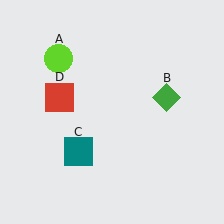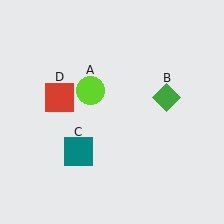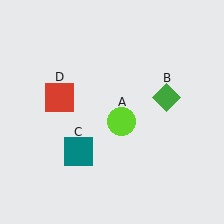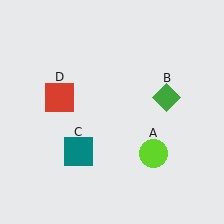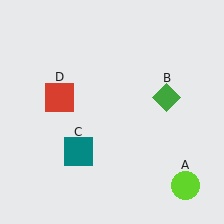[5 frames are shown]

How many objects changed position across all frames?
1 object changed position: lime circle (object A).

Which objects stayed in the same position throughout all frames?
Green diamond (object B) and teal square (object C) and red square (object D) remained stationary.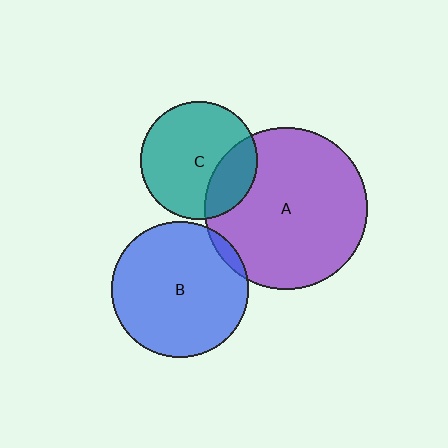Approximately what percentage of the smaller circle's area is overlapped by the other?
Approximately 25%.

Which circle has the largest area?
Circle A (purple).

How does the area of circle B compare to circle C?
Approximately 1.3 times.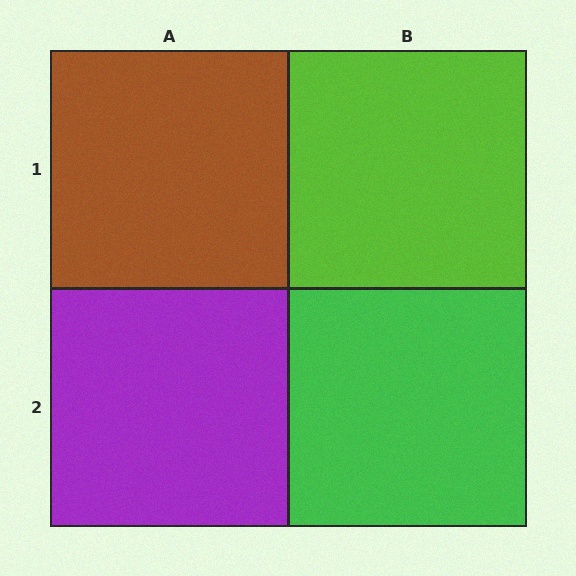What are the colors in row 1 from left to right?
Brown, lime.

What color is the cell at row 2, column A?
Purple.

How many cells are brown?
1 cell is brown.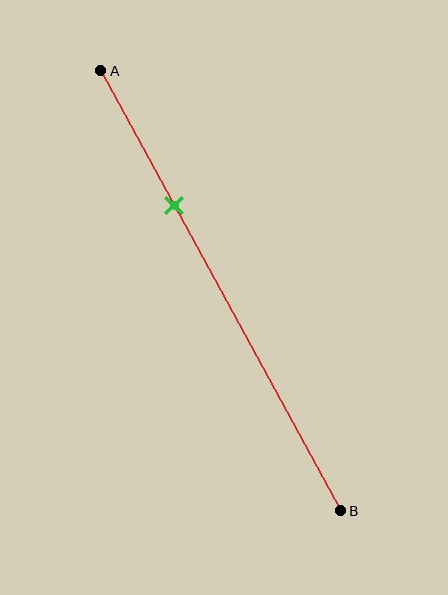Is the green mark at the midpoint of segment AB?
No, the mark is at about 30% from A, not at the 50% midpoint.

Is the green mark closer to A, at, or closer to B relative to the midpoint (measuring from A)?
The green mark is closer to point A than the midpoint of segment AB.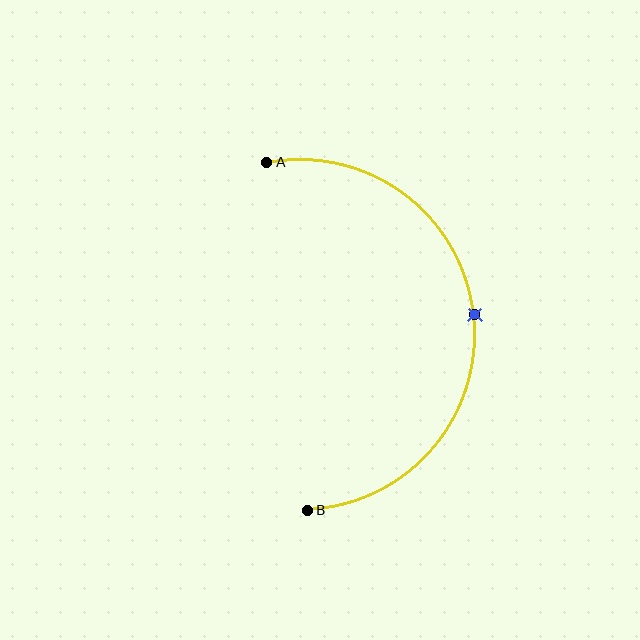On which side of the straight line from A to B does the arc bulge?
The arc bulges to the right of the straight line connecting A and B.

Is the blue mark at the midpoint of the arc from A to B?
Yes. The blue mark lies on the arc at equal arc-length from both A and B — it is the arc midpoint.